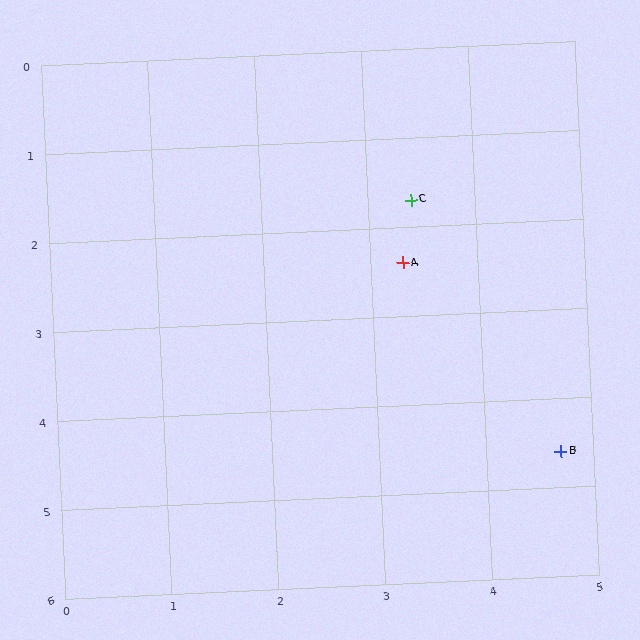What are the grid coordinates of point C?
Point C is at approximately (3.4, 1.7).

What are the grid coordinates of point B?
Point B is at approximately (4.7, 4.6).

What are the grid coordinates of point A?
Point A is at approximately (3.3, 2.4).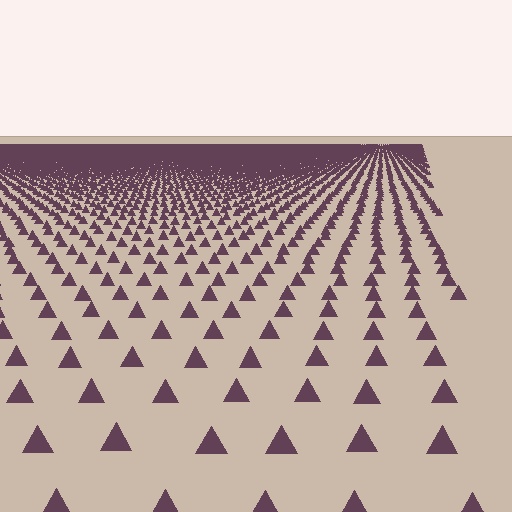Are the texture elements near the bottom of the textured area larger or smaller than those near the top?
Larger. Near the bottom, elements are closer to the viewer and appear at a bigger on-screen size.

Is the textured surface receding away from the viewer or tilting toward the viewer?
The surface is receding away from the viewer. Texture elements get smaller and denser toward the top.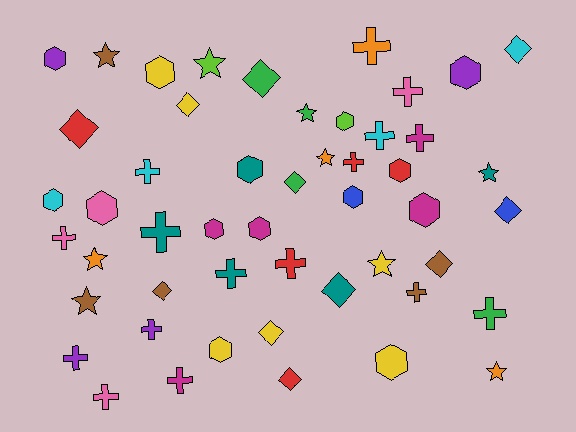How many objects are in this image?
There are 50 objects.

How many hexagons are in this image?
There are 14 hexagons.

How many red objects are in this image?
There are 5 red objects.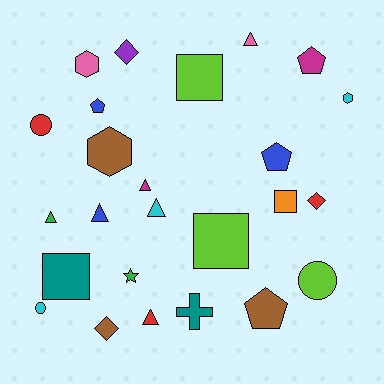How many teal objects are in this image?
There are 2 teal objects.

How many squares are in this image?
There are 4 squares.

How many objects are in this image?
There are 25 objects.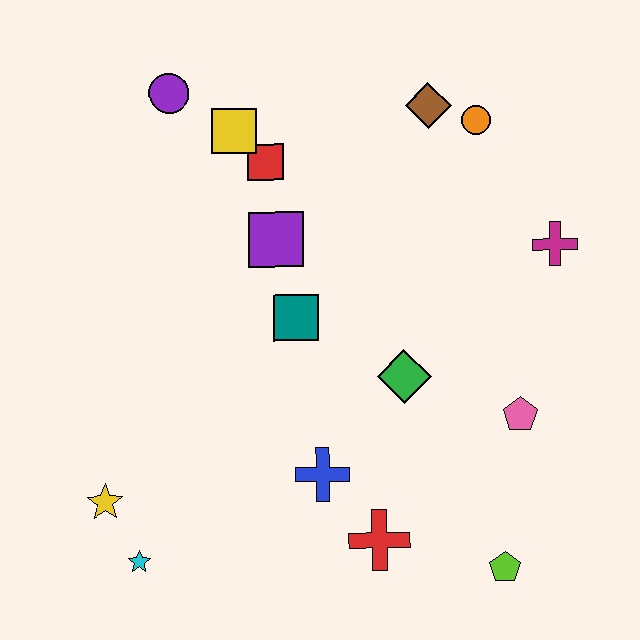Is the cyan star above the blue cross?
No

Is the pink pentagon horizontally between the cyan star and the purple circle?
No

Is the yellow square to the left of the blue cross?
Yes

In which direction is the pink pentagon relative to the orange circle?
The pink pentagon is below the orange circle.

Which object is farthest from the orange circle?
The cyan star is farthest from the orange circle.